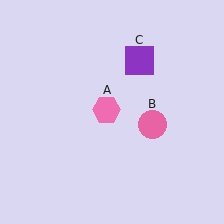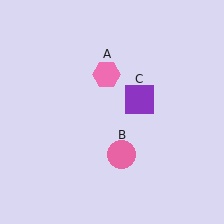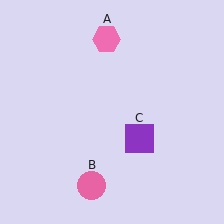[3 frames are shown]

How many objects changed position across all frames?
3 objects changed position: pink hexagon (object A), pink circle (object B), purple square (object C).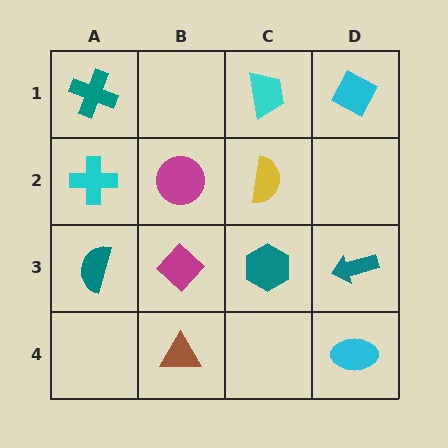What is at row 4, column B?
A brown triangle.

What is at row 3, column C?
A teal hexagon.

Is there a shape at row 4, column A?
No, that cell is empty.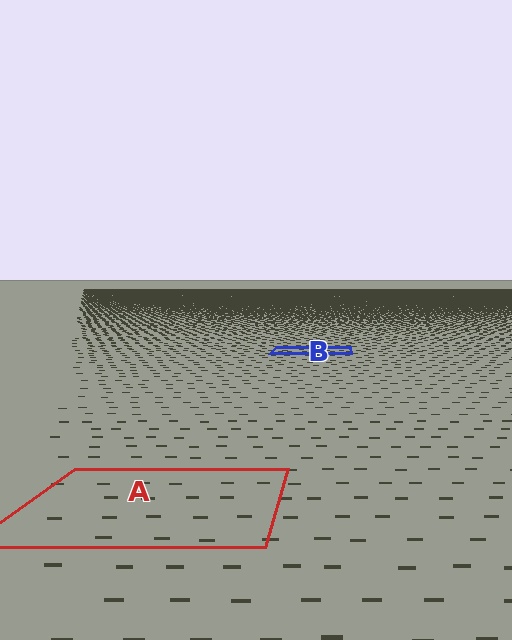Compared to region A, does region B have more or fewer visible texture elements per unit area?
Region B has more texture elements per unit area — they are packed more densely because it is farther away.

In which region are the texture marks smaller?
The texture marks are smaller in region B, because it is farther away.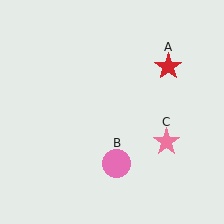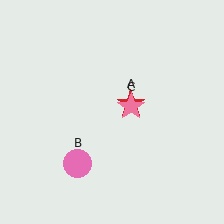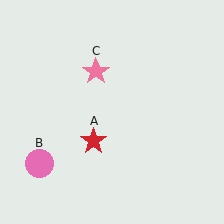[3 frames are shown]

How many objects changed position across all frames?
3 objects changed position: red star (object A), pink circle (object B), pink star (object C).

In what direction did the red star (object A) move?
The red star (object A) moved down and to the left.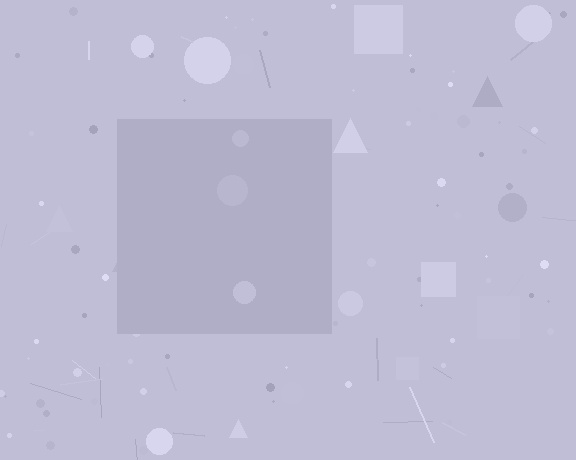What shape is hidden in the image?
A square is hidden in the image.